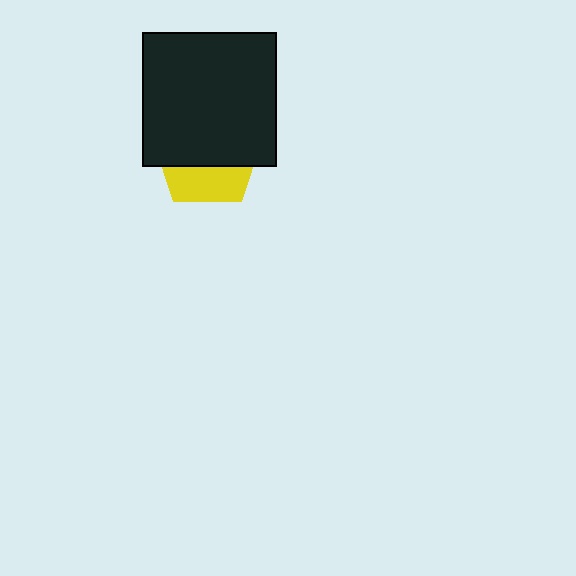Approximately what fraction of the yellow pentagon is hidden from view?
Roughly 66% of the yellow pentagon is hidden behind the black square.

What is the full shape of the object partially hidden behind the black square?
The partially hidden object is a yellow pentagon.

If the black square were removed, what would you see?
You would see the complete yellow pentagon.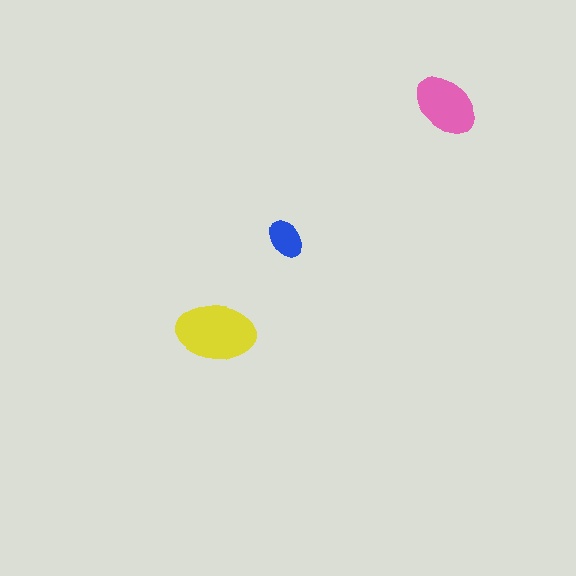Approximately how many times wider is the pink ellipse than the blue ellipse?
About 1.5 times wider.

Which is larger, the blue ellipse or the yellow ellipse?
The yellow one.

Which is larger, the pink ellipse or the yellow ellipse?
The yellow one.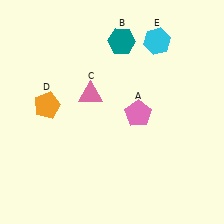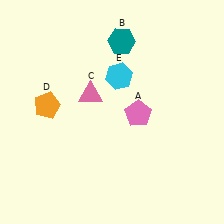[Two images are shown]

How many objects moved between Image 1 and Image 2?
1 object moved between the two images.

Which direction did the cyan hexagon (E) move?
The cyan hexagon (E) moved left.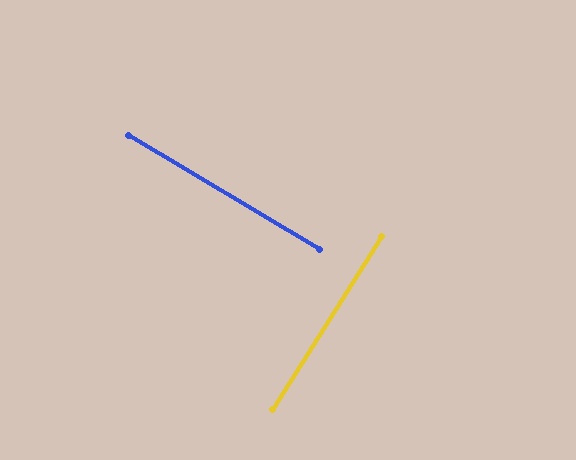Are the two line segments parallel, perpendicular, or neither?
Perpendicular — they meet at approximately 89°.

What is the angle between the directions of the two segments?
Approximately 89 degrees.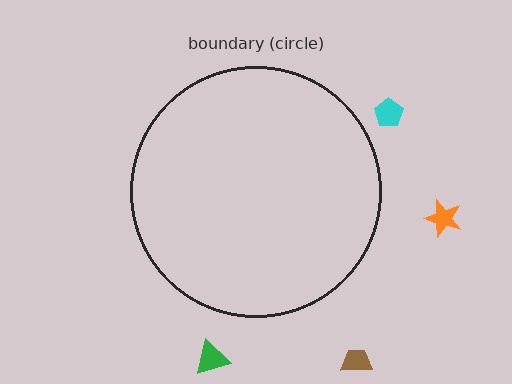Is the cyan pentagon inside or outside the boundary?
Outside.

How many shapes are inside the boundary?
0 inside, 4 outside.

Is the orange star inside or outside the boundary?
Outside.